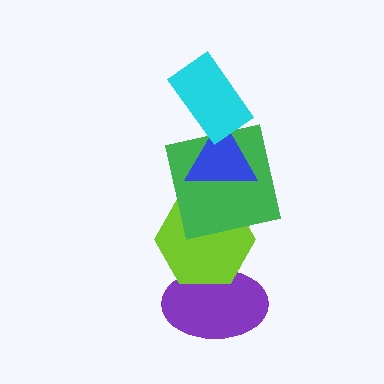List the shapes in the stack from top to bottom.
From top to bottom: the cyan rectangle, the blue triangle, the green square, the lime hexagon, the purple ellipse.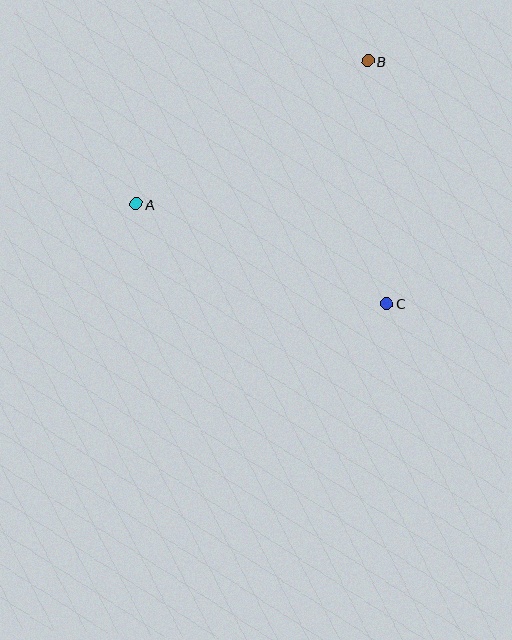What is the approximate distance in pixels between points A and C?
The distance between A and C is approximately 270 pixels.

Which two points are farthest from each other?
Points A and B are farthest from each other.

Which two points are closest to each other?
Points B and C are closest to each other.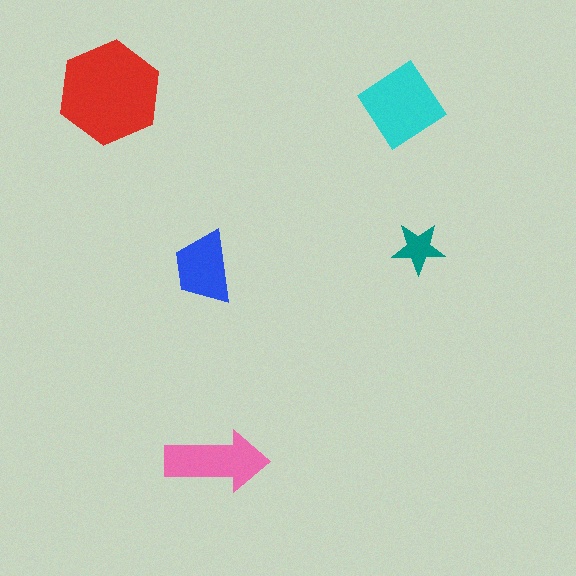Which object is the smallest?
The teal star.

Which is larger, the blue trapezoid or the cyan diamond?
The cyan diamond.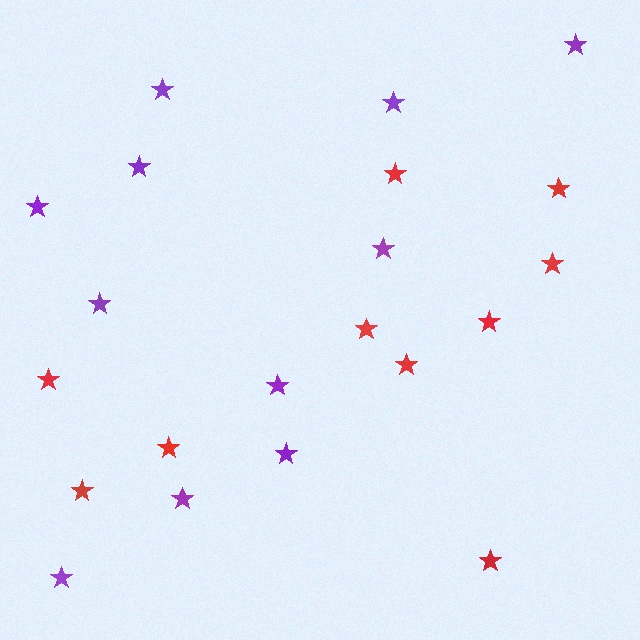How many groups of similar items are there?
There are 2 groups: one group of red stars (10) and one group of purple stars (11).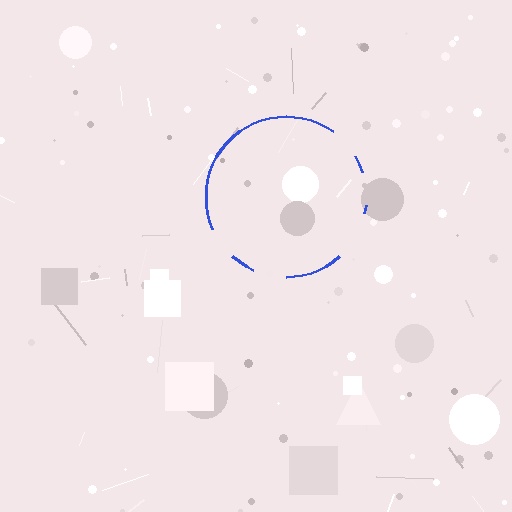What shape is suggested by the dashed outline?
The dashed outline suggests a circle.